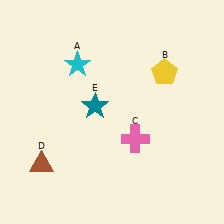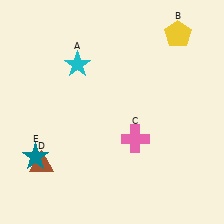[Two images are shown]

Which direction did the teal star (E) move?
The teal star (E) moved left.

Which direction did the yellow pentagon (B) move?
The yellow pentagon (B) moved up.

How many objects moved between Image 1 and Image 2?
2 objects moved between the two images.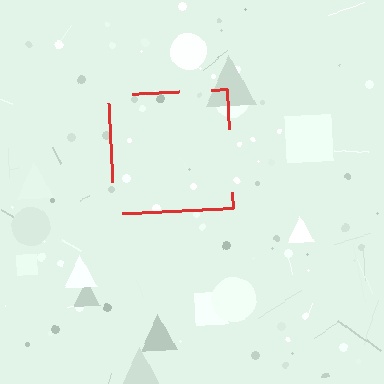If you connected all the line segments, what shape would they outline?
They would outline a square.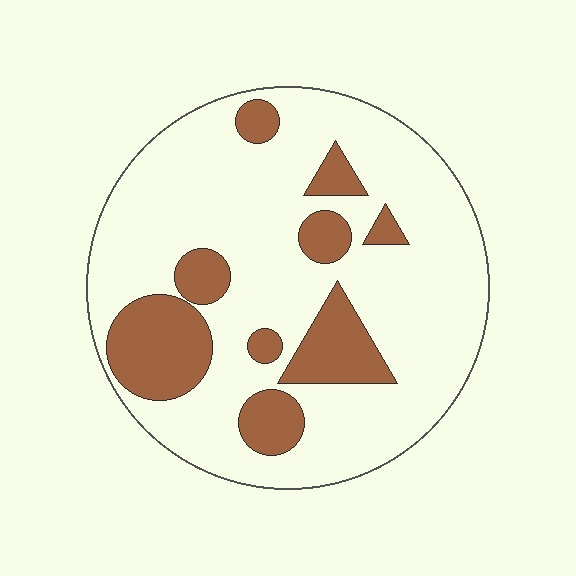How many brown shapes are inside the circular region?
9.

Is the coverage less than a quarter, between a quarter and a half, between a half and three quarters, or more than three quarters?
Less than a quarter.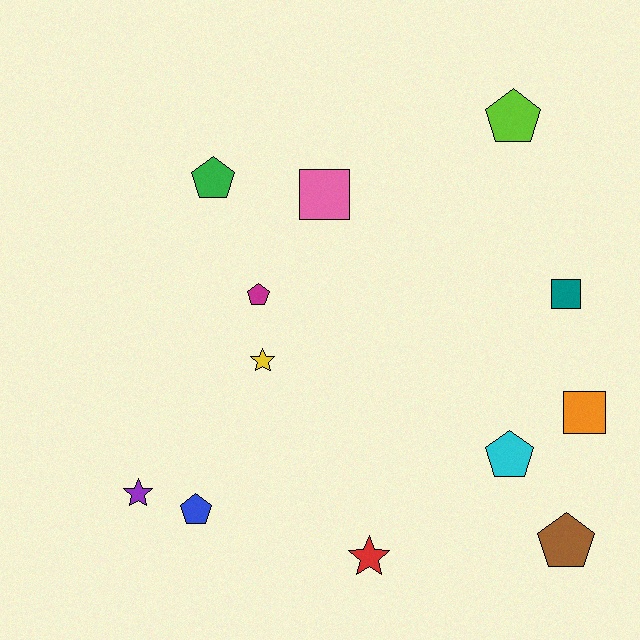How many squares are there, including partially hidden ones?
There are 3 squares.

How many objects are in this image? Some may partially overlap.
There are 12 objects.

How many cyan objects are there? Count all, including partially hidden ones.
There is 1 cyan object.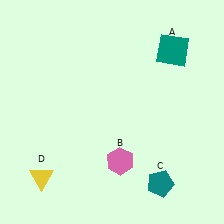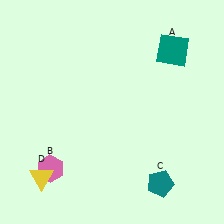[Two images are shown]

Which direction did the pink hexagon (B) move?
The pink hexagon (B) moved left.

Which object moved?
The pink hexagon (B) moved left.